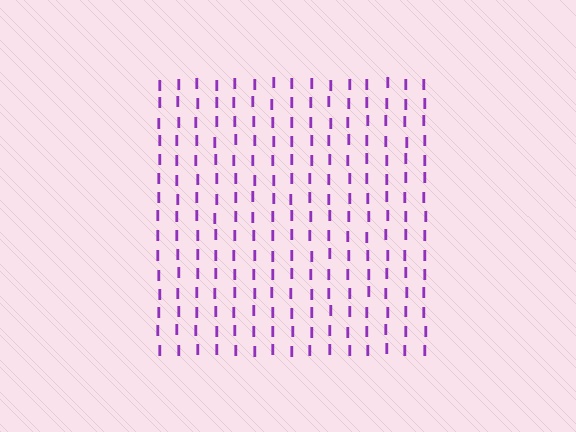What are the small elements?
The small elements are letter I's.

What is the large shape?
The large shape is a square.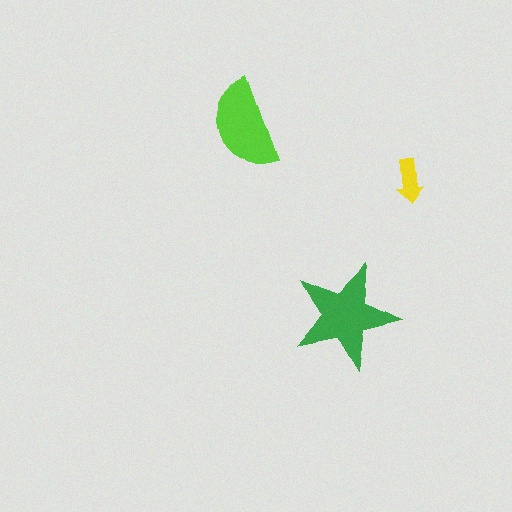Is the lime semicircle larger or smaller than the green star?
Smaller.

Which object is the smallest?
The yellow arrow.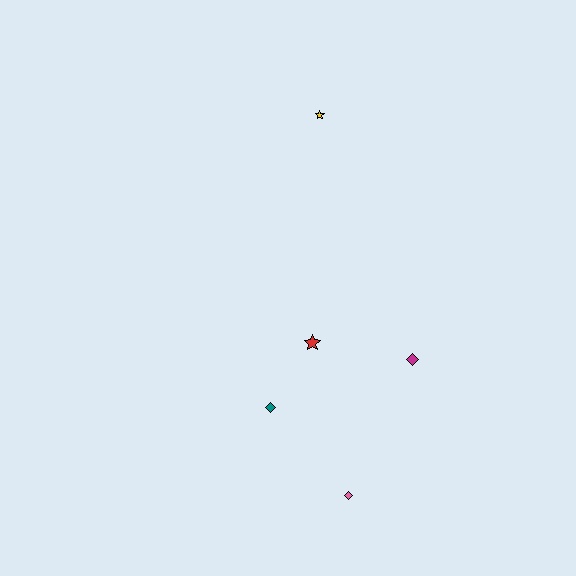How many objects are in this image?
There are 5 objects.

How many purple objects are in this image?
There are no purple objects.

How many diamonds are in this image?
There are 3 diamonds.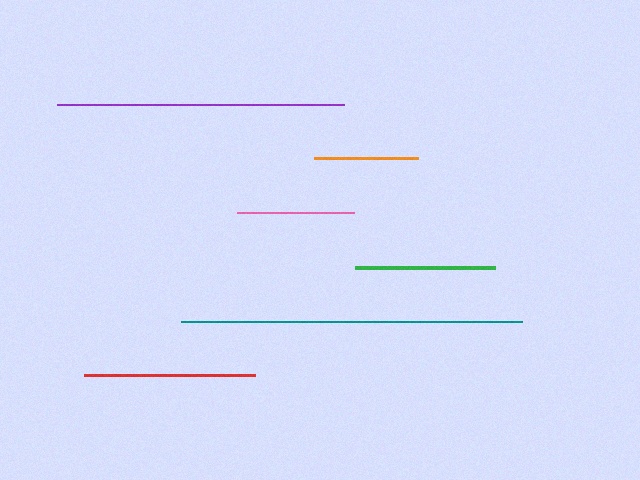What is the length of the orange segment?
The orange segment is approximately 104 pixels long.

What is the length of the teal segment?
The teal segment is approximately 340 pixels long.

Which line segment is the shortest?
The orange line is the shortest at approximately 104 pixels.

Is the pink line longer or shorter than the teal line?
The teal line is longer than the pink line.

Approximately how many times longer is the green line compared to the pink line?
The green line is approximately 1.2 times the length of the pink line.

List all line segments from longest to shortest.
From longest to shortest: teal, purple, red, green, pink, orange.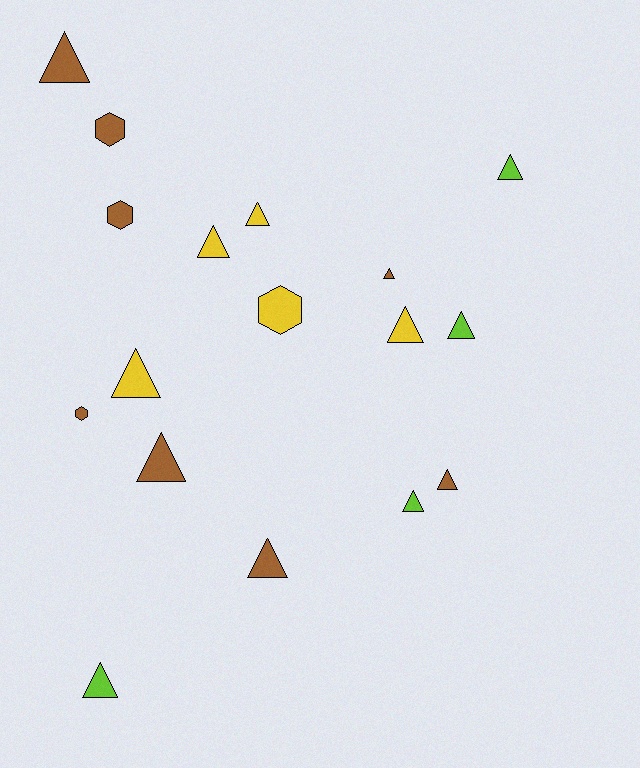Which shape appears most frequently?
Triangle, with 13 objects.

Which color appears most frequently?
Brown, with 8 objects.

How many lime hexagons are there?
There are no lime hexagons.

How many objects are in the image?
There are 17 objects.